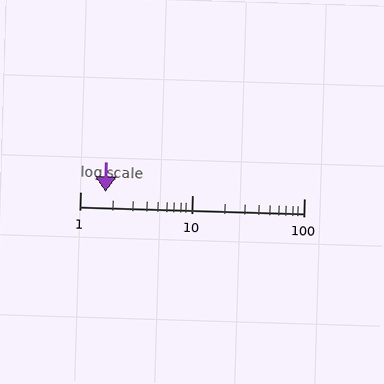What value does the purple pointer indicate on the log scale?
The pointer indicates approximately 1.7.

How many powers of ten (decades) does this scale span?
The scale spans 2 decades, from 1 to 100.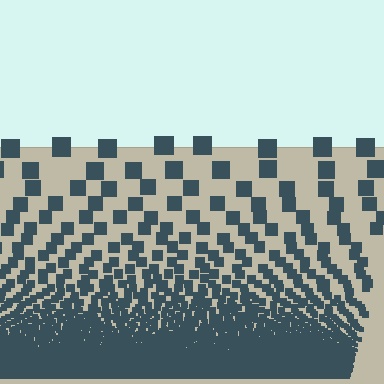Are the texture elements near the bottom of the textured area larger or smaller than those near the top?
Smaller. The gradient is inverted — elements near the bottom are smaller and denser.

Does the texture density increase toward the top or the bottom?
Density increases toward the bottom.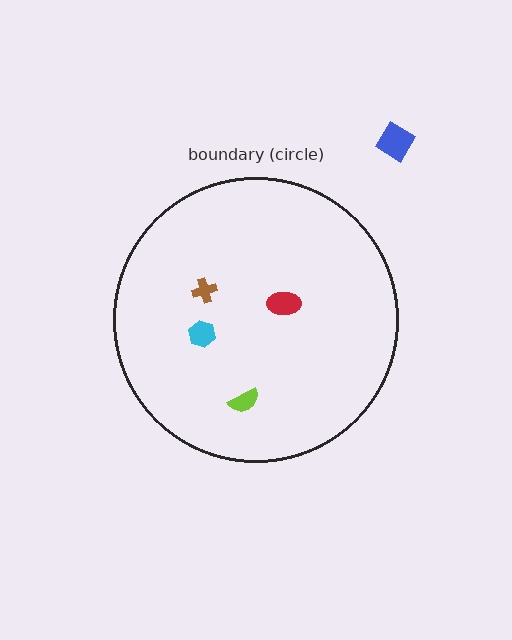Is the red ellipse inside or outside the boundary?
Inside.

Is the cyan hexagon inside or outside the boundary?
Inside.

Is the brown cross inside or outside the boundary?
Inside.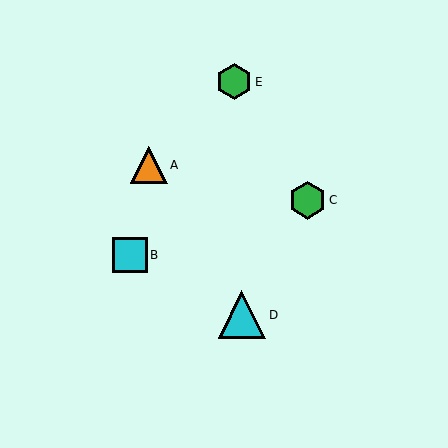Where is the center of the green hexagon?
The center of the green hexagon is at (307, 200).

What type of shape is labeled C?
Shape C is a green hexagon.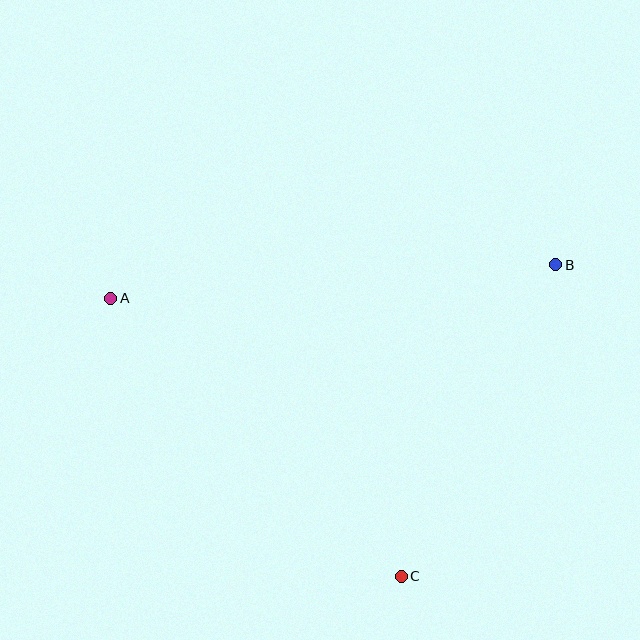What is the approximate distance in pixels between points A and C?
The distance between A and C is approximately 402 pixels.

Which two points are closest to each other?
Points B and C are closest to each other.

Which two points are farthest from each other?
Points A and B are farthest from each other.